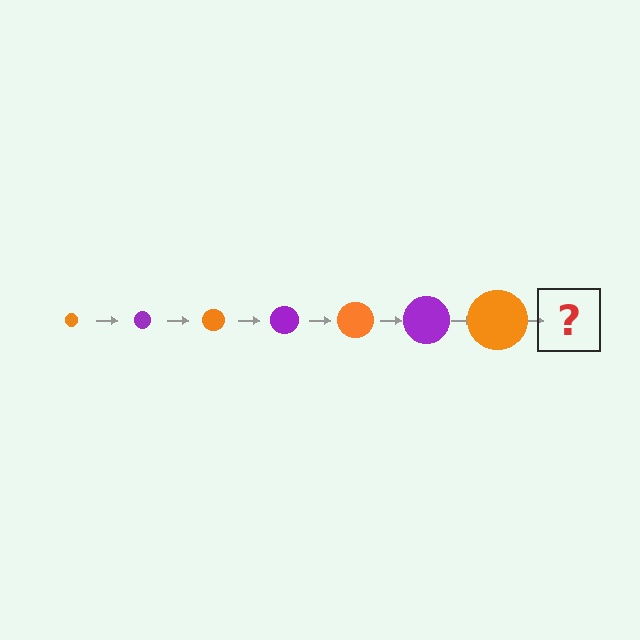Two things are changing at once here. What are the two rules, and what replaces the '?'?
The two rules are that the circle grows larger each step and the color cycles through orange and purple. The '?' should be a purple circle, larger than the previous one.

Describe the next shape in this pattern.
It should be a purple circle, larger than the previous one.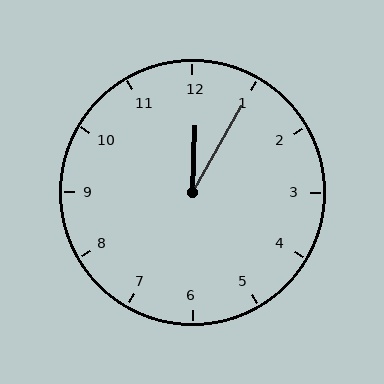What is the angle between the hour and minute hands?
Approximately 28 degrees.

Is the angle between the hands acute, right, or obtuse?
It is acute.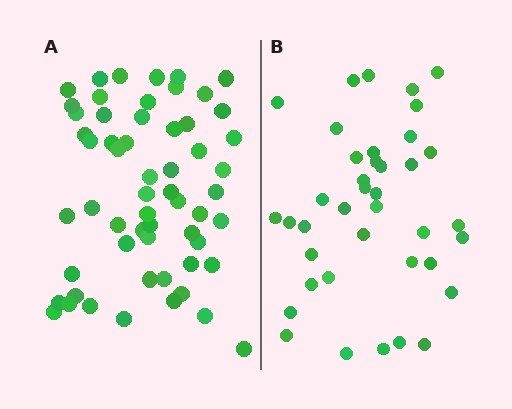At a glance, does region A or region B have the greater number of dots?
Region A (the left region) has more dots.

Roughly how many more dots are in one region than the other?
Region A has approximately 20 more dots than region B.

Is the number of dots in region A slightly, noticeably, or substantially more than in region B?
Region A has substantially more. The ratio is roughly 1.5 to 1.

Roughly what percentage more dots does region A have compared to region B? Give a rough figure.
About 50% more.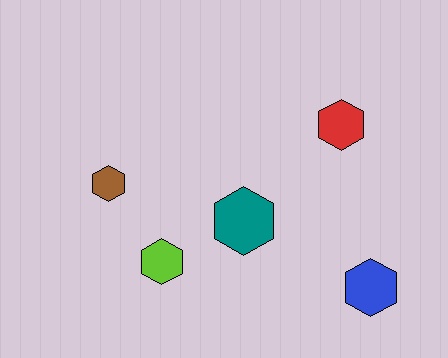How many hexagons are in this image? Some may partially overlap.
There are 5 hexagons.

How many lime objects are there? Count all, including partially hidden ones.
There is 1 lime object.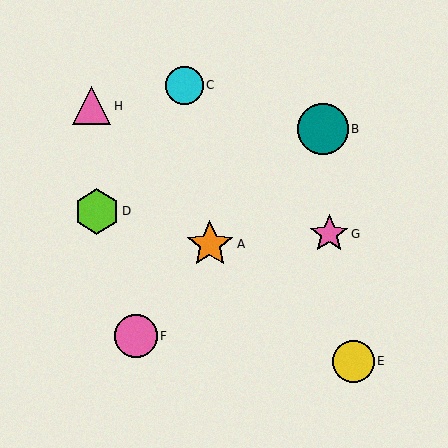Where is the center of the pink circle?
The center of the pink circle is at (136, 336).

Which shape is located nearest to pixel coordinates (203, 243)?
The orange star (labeled A) at (210, 244) is nearest to that location.